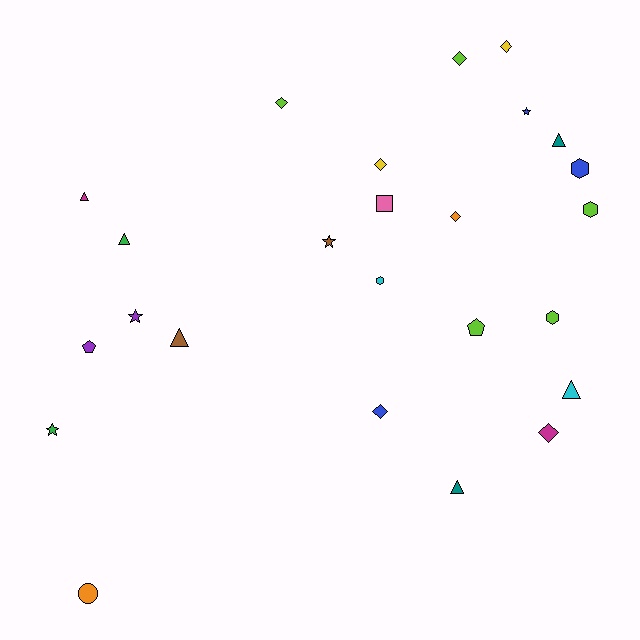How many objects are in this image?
There are 25 objects.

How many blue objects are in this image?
There are 3 blue objects.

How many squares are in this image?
There is 1 square.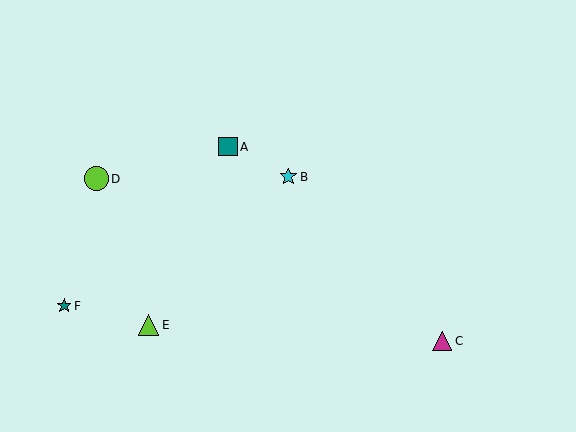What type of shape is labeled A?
Shape A is a teal square.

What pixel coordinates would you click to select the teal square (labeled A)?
Click at (228, 147) to select the teal square A.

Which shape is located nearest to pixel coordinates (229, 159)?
The teal square (labeled A) at (228, 147) is nearest to that location.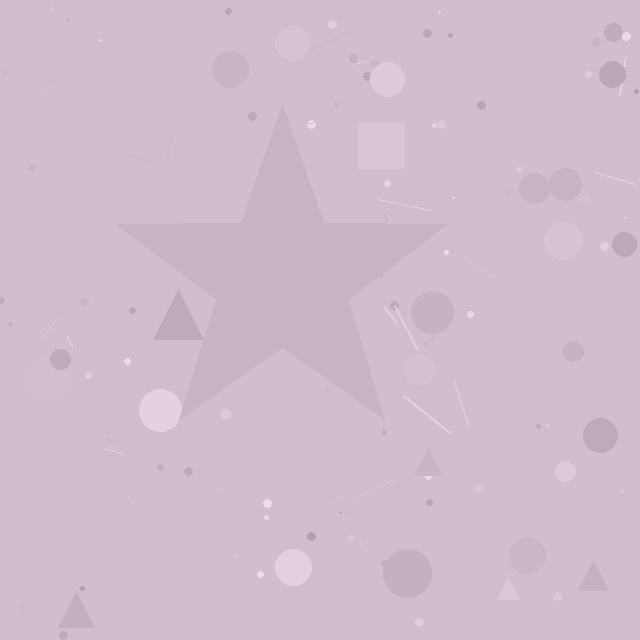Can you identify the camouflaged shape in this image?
The camouflaged shape is a star.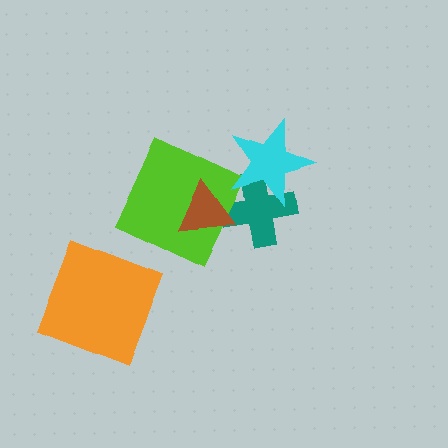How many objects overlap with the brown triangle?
2 objects overlap with the brown triangle.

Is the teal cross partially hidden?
Yes, it is partially covered by another shape.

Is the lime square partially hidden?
Yes, it is partially covered by another shape.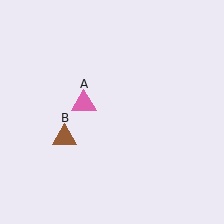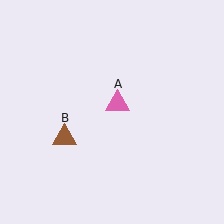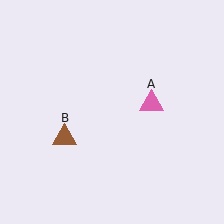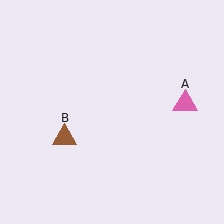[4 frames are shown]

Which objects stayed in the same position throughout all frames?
Brown triangle (object B) remained stationary.